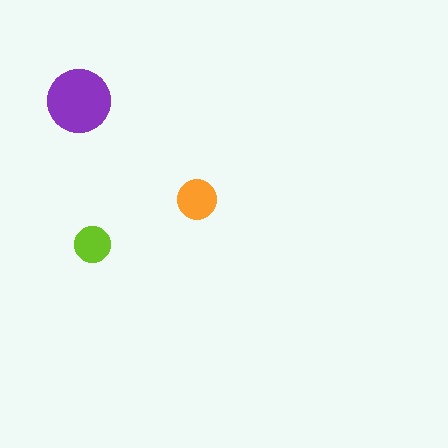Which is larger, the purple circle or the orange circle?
The purple one.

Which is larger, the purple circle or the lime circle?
The purple one.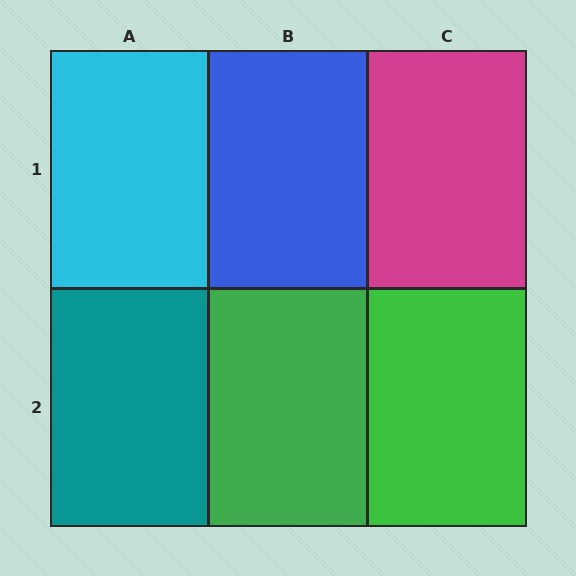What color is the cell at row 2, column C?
Green.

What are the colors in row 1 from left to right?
Cyan, blue, magenta.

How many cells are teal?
1 cell is teal.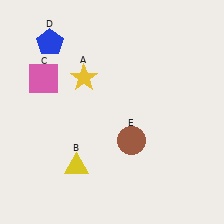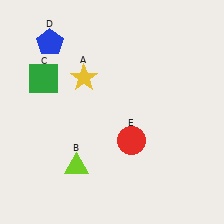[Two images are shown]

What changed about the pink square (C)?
In Image 1, C is pink. In Image 2, it changed to green.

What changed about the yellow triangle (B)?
In Image 1, B is yellow. In Image 2, it changed to lime.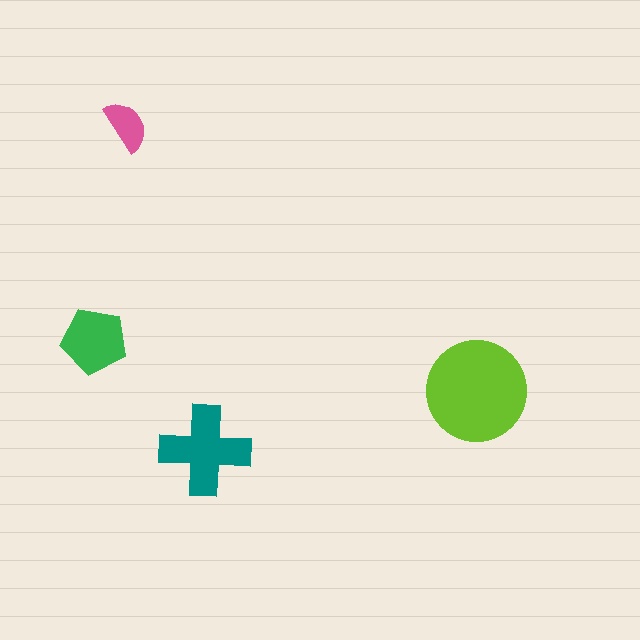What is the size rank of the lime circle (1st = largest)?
1st.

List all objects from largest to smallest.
The lime circle, the teal cross, the green pentagon, the pink semicircle.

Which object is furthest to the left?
The green pentagon is leftmost.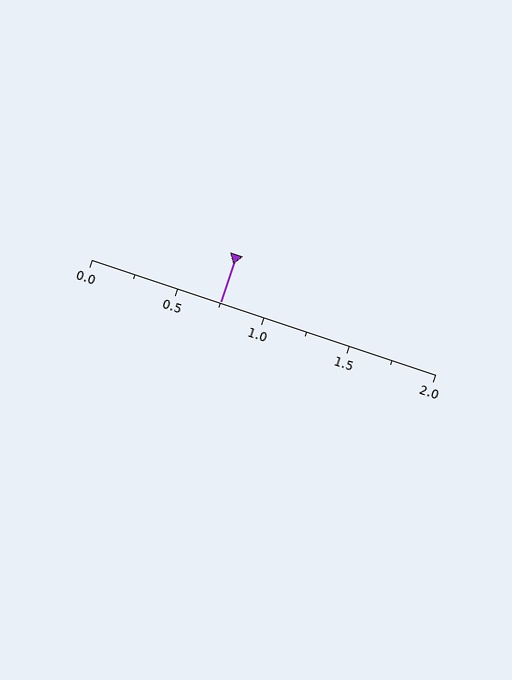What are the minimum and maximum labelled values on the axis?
The axis runs from 0.0 to 2.0.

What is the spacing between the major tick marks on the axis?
The major ticks are spaced 0.5 apart.